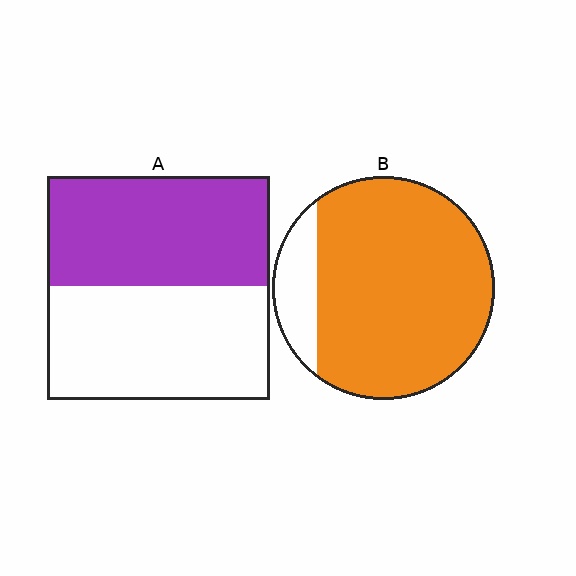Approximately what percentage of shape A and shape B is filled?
A is approximately 50% and B is approximately 85%.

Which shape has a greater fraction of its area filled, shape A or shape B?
Shape B.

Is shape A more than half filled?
Roughly half.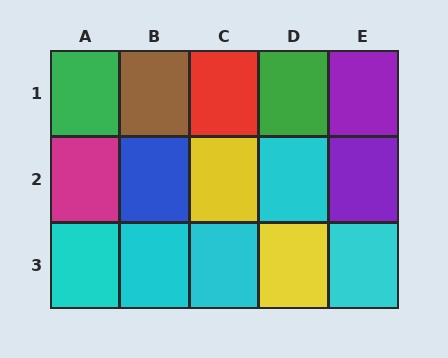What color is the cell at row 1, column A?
Green.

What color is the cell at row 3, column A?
Cyan.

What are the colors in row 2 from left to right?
Magenta, blue, yellow, cyan, purple.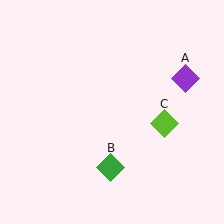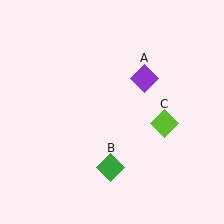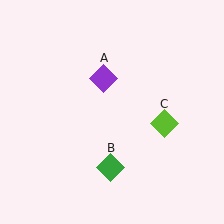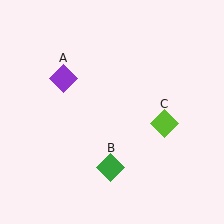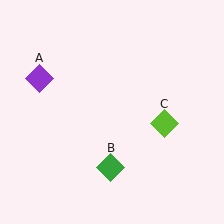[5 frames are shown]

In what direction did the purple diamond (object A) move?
The purple diamond (object A) moved left.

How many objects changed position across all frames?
1 object changed position: purple diamond (object A).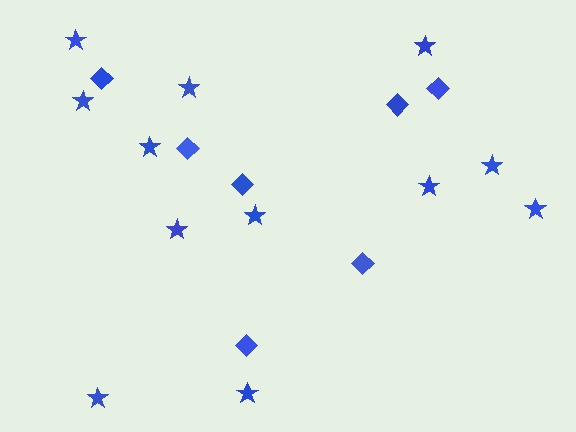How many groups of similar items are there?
There are 2 groups: one group of stars (12) and one group of diamonds (7).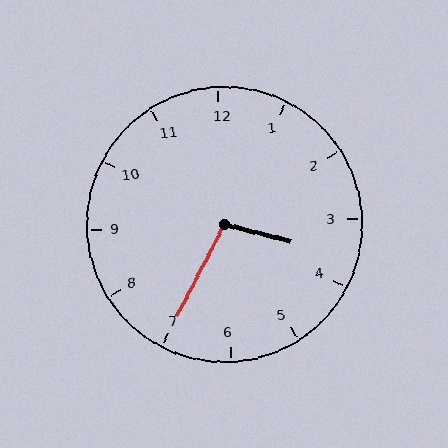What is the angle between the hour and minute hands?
Approximately 102 degrees.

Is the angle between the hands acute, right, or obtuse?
It is obtuse.